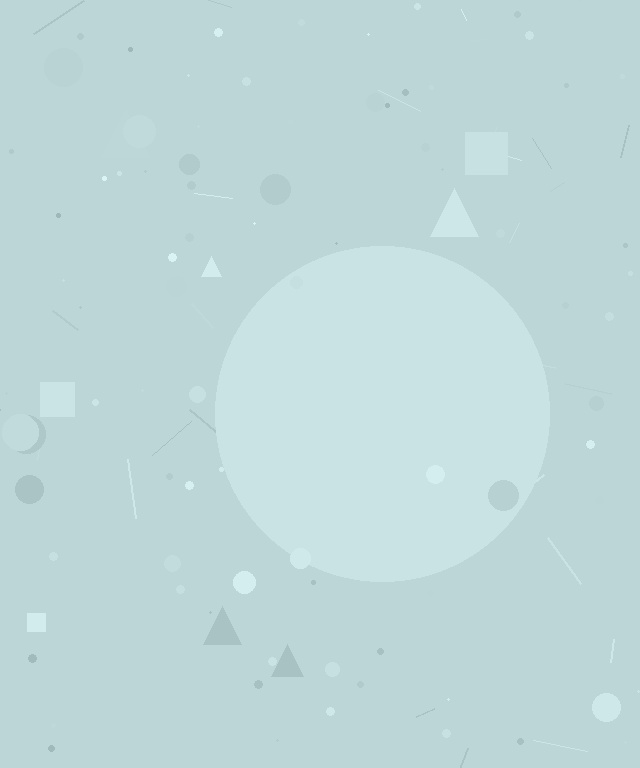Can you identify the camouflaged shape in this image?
The camouflaged shape is a circle.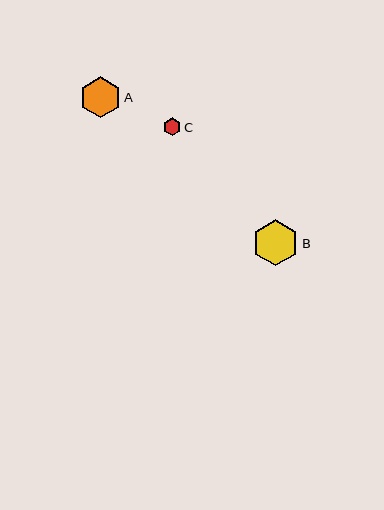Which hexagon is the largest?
Hexagon B is the largest with a size of approximately 46 pixels.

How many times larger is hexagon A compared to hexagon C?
Hexagon A is approximately 2.3 times the size of hexagon C.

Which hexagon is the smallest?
Hexagon C is the smallest with a size of approximately 18 pixels.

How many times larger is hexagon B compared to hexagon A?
Hexagon B is approximately 1.1 times the size of hexagon A.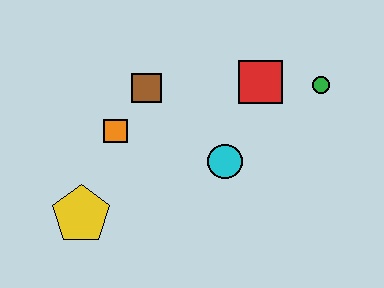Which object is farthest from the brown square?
The green circle is farthest from the brown square.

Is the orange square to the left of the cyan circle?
Yes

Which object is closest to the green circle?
The red square is closest to the green circle.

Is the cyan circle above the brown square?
No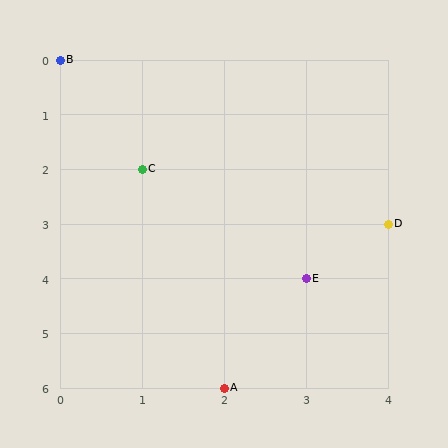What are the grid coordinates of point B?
Point B is at grid coordinates (0, 0).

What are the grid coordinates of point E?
Point E is at grid coordinates (3, 4).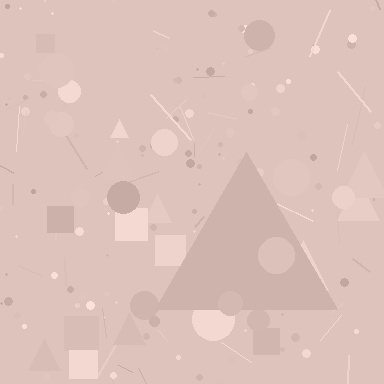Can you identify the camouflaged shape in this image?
The camouflaged shape is a triangle.